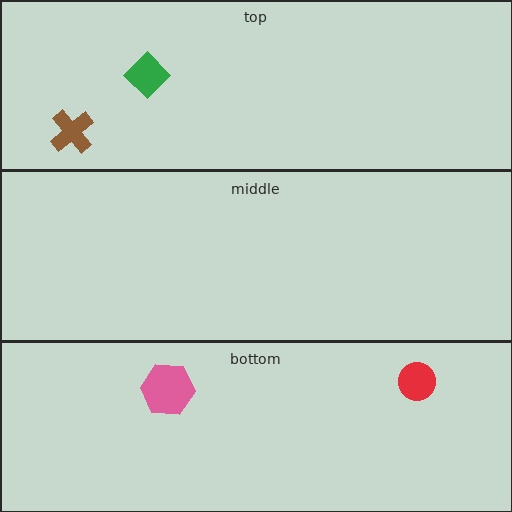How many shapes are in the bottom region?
2.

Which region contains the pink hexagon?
The bottom region.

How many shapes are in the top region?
2.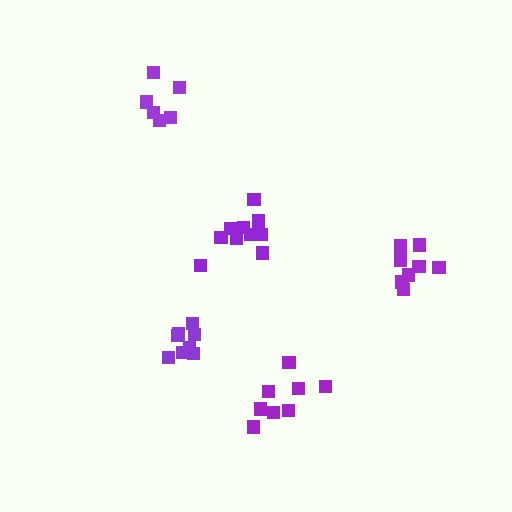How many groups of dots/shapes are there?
There are 5 groups.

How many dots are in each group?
Group 1: 8 dots, Group 2: 6 dots, Group 3: 8 dots, Group 4: 8 dots, Group 5: 10 dots (40 total).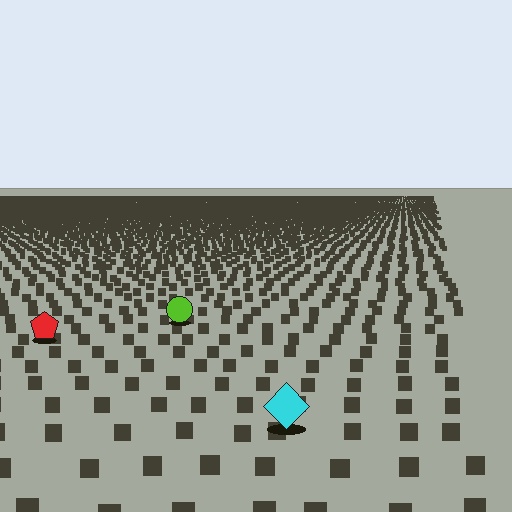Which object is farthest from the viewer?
The lime circle is farthest from the viewer. It appears smaller and the ground texture around it is denser.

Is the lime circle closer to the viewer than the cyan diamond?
No. The cyan diamond is closer — you can tell from the texture gradient: the ground texture is coarser near it.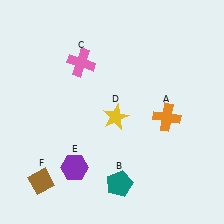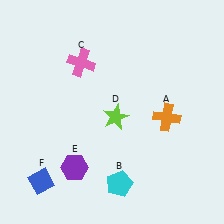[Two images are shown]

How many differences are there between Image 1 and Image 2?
There are 3 differences between the two images.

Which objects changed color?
B changed from teal to cyan. D changed from yellow to lime. F changed from brown to blue.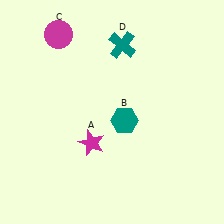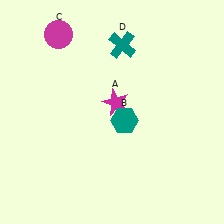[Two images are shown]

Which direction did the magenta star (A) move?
The magenta star (A) moved up.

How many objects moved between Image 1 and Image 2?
1 object moved between the two images.